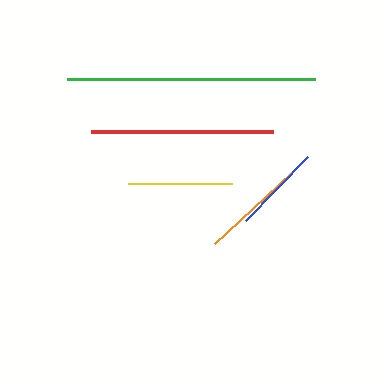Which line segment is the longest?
The green line is the longest at approximately 248 pixels.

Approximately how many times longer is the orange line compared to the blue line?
The orange line is approximately 1.2 times the length of the blue line.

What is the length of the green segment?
The green segment is approximately 248 pixels long.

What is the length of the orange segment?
The orange segment is approximately 105 pixels long.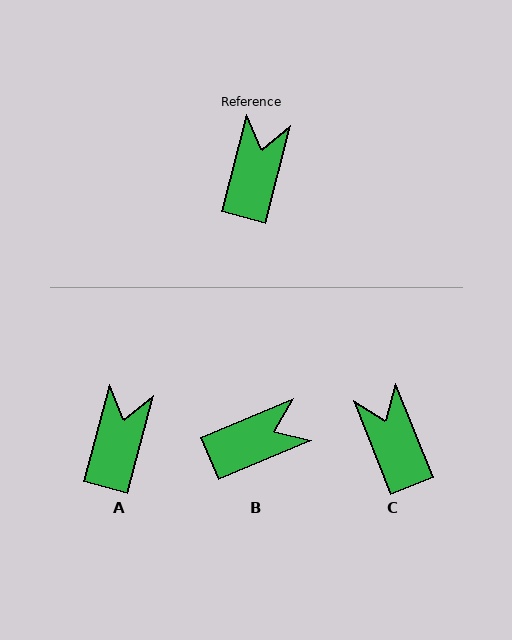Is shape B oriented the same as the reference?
No, it is off by about 53 degrees.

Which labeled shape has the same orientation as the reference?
A.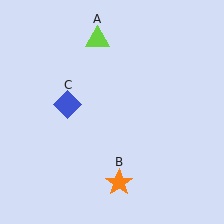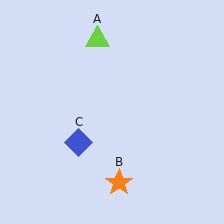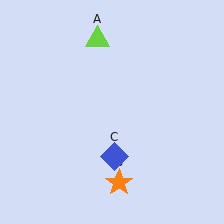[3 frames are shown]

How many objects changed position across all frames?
1 object changed position: blue diamond (object C).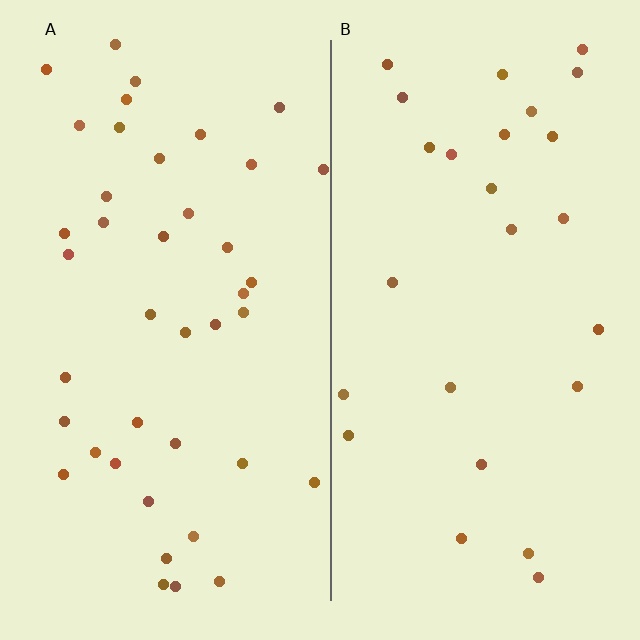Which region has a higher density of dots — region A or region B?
A (the left).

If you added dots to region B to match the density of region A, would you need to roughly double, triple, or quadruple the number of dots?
Approximately double.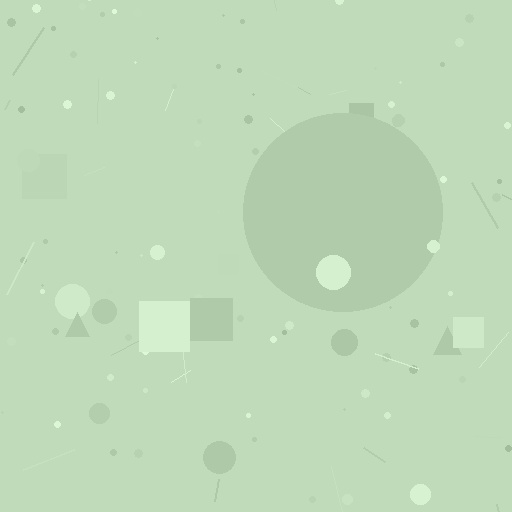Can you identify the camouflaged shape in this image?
The camouflaged shape is a circle.